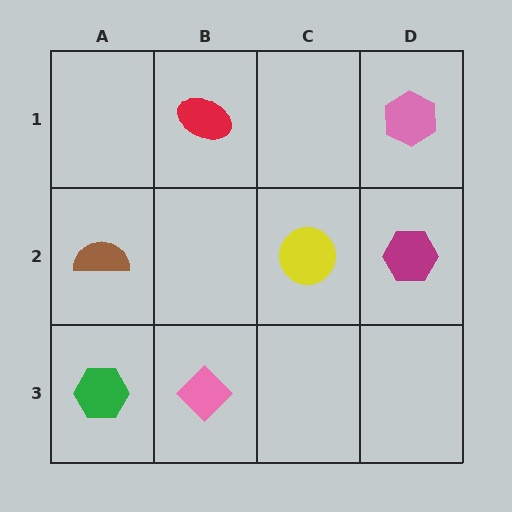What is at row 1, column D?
A pink hexagon.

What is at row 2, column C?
A yellow circle.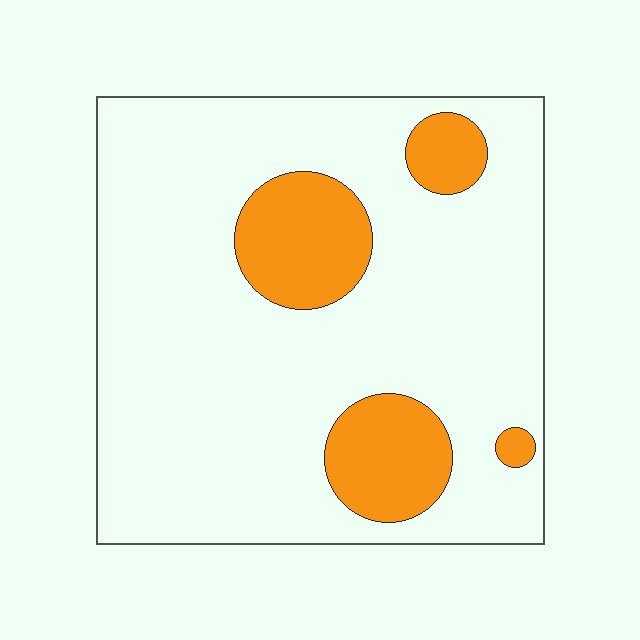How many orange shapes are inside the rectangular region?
4.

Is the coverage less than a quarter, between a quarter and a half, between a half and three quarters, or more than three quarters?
Less than a quarter.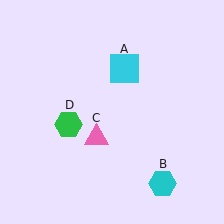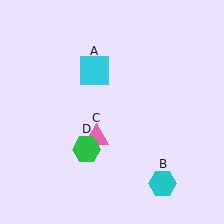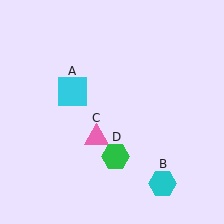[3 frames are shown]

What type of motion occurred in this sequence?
The cyan square (object A), green hexagon (object D) rotated counterclockwise around the center of the scene.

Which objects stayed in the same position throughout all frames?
Cyan hexagon (object B) and pink triangle (object C) remained stationary.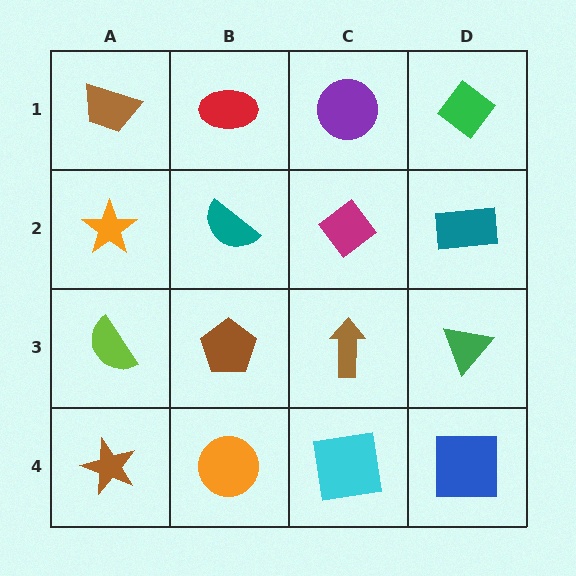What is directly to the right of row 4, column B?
A cyan square.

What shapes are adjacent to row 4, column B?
A brown pentagon (row 3, column B), a brown star (row 4, column A), a cyan square (row 4, column C).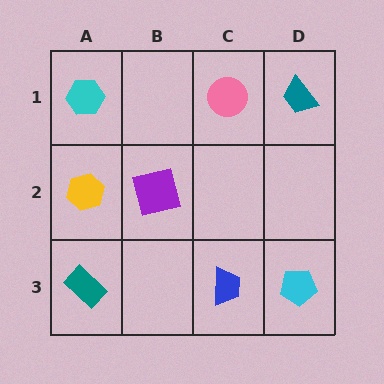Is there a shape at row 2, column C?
No, that cell is empty.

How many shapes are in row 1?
3 shapes.